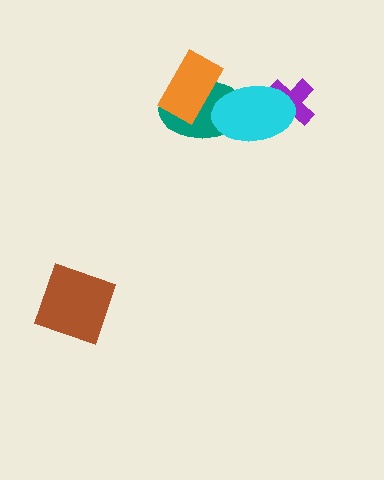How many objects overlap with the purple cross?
1 object overlaps with the purple cross.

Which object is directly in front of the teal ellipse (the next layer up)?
The orange rectangle is directly in front of the teal ellipse.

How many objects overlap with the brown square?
0 objects overlap with the brown square.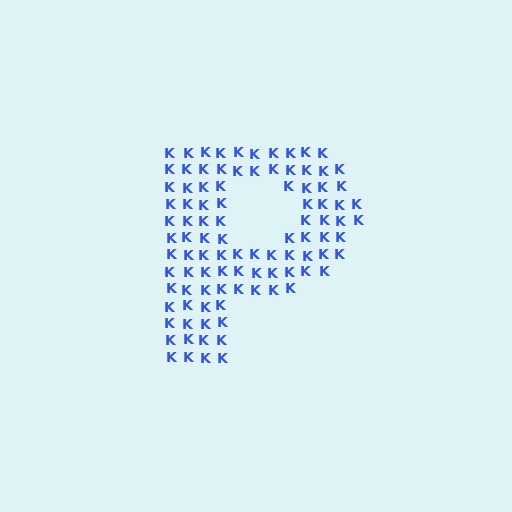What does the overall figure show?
The overall figure shows the letter P.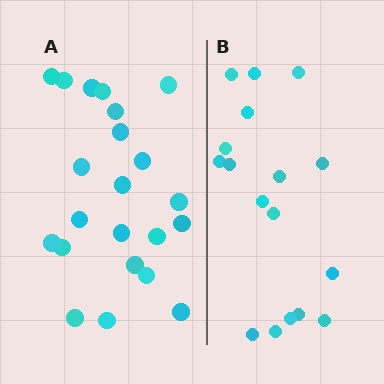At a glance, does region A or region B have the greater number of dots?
Region A (the left region) has more dots.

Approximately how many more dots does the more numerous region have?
Region A has about 5 more dots than region B.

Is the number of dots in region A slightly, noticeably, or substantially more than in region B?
Region A has noticeably more, but not dramatically so. The ratio is roughly 1.3 to 1.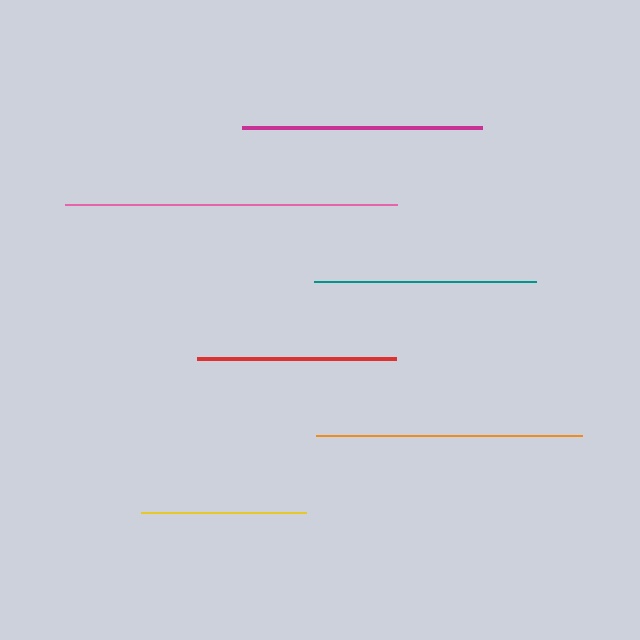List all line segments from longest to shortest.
From longest to shortest: pink, orange, magenta, teal, red, yellow.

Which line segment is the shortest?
The yellow line is the shortest at approximately 165 pixels.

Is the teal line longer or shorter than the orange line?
The orange line is longer than the teal line.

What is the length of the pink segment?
The pink segment is approximately 333 pixels long.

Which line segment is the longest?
The pink line is the longest at approximately 333 pixels.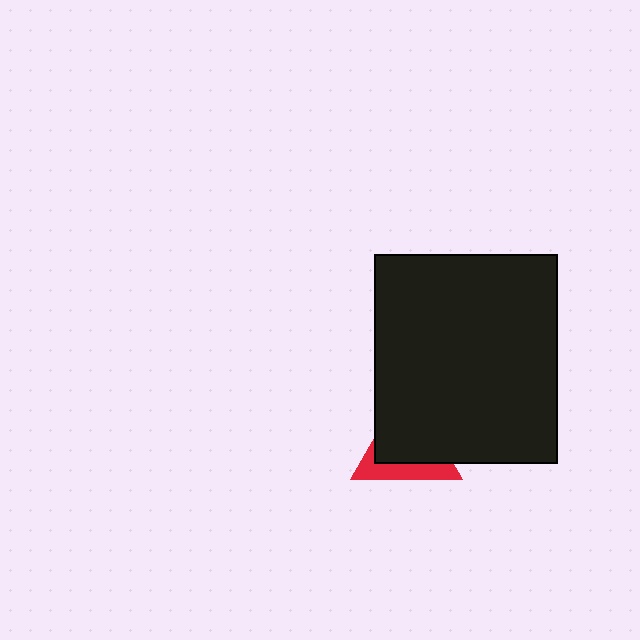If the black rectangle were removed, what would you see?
You would see the complete red triangle.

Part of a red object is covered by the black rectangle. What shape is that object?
It is a triangle.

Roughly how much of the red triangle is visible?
A small part of it is visible (roughly 33%).